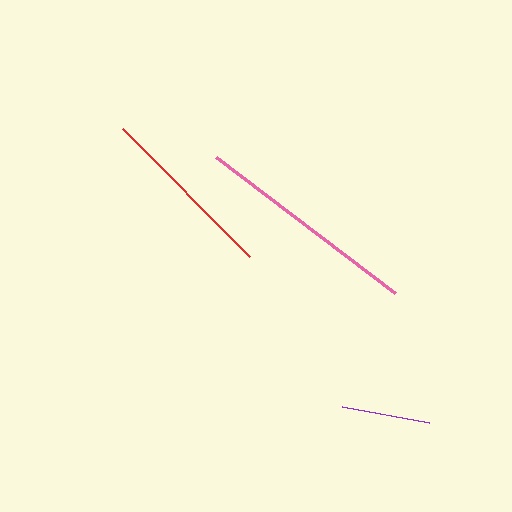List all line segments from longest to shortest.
From longest to shortest: pink, red, purple.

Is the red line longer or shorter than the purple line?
The red line is longer than the purple line.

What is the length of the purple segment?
The purple segment is approximately 88 pixels long.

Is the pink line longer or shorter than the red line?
The pink line is longer than the red line.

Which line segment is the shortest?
The purple line is the shortest at approximately 88 pixels.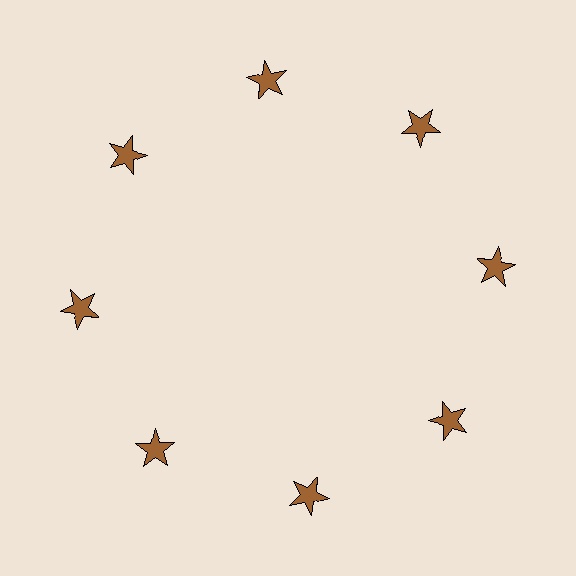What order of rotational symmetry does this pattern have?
This pattern has 8-fold rotational symmetry.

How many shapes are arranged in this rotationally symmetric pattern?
There are 8 shapes, arranged in 8 groups of 1.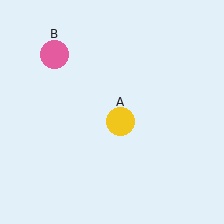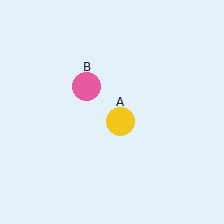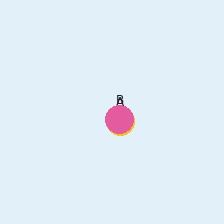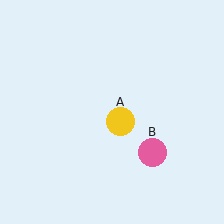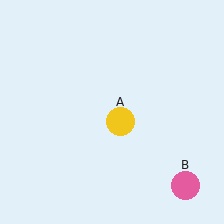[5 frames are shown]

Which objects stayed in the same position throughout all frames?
Yellow circle (object A) remained stationary.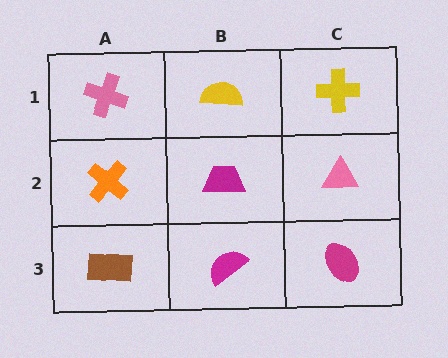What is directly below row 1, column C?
A pink triangle.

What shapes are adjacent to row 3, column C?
A pink triangle (row 2, column C), a magenta semicircle (row 3, column B).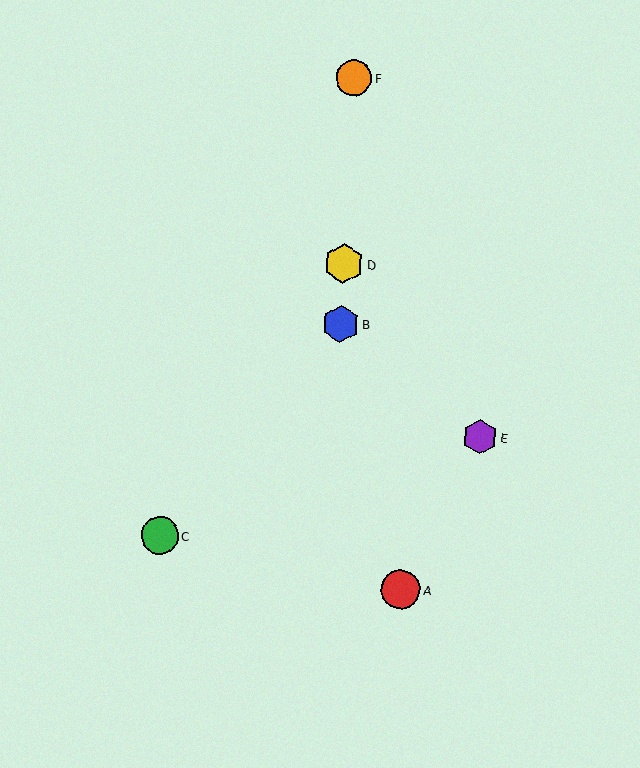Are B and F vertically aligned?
Yes, both are at x≈341.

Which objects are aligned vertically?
Objects B, D, F are aligned vertically.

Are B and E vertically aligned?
No, B is at x≈341 and E is at x≈480.